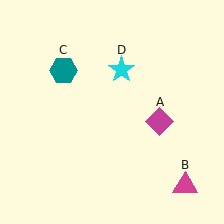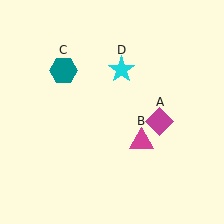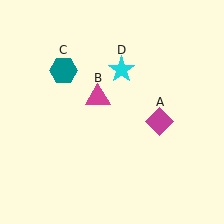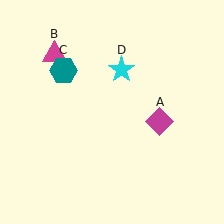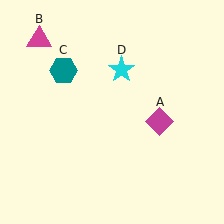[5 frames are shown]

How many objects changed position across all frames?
1 object changed position: magenta triangle (object B).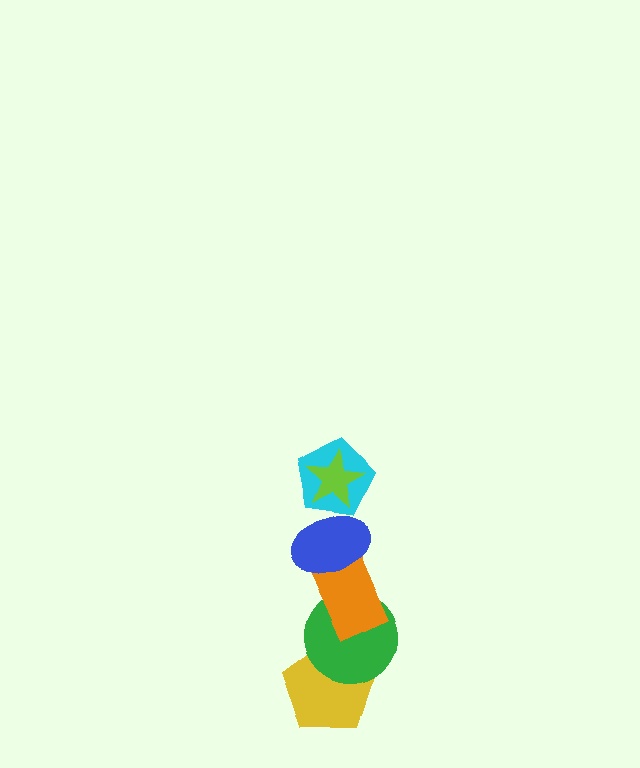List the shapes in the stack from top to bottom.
From top to bottom: the lime star, the cyan pentagon, the blue ellipse, the orange rectangle, the green circle, the yellow pentagon.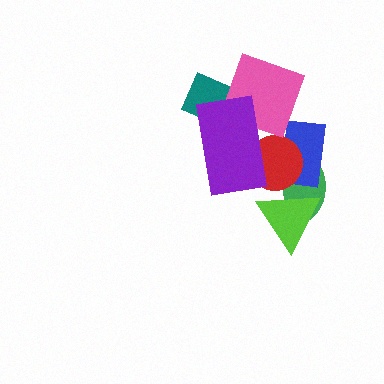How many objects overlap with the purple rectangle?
3 objects overlap with the purple rectangle.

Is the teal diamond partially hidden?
Yes, it is partially covered by another shape.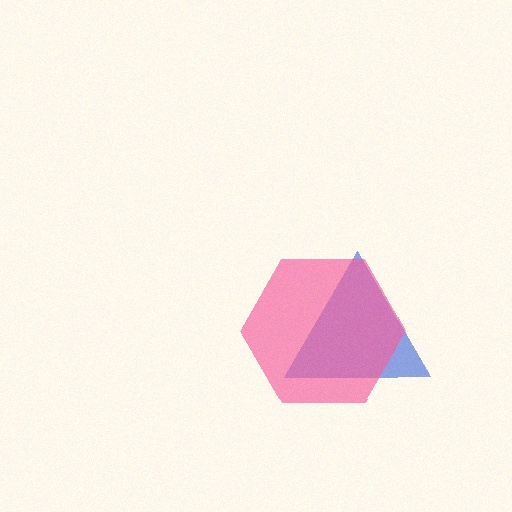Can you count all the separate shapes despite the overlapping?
Yes, there are 2 separate shapes.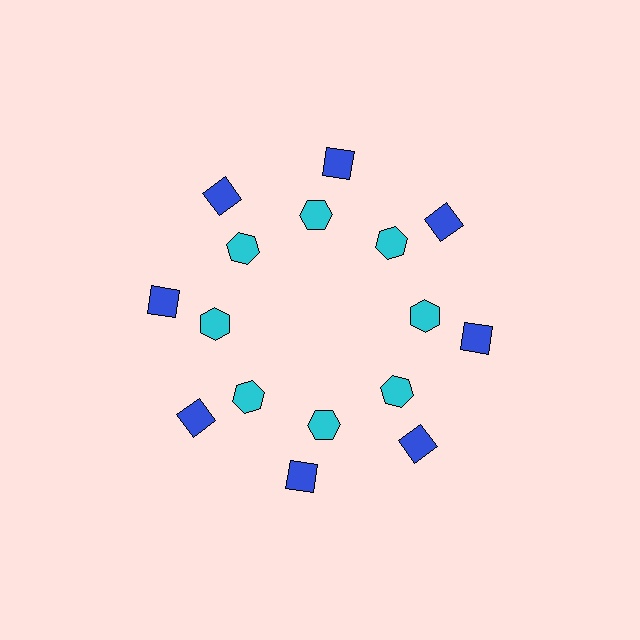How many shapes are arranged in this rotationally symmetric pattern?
There are 16 shapes, arranged in 8 groups of 2.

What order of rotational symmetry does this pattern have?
This pattern has 8-fold rotational symmetry.